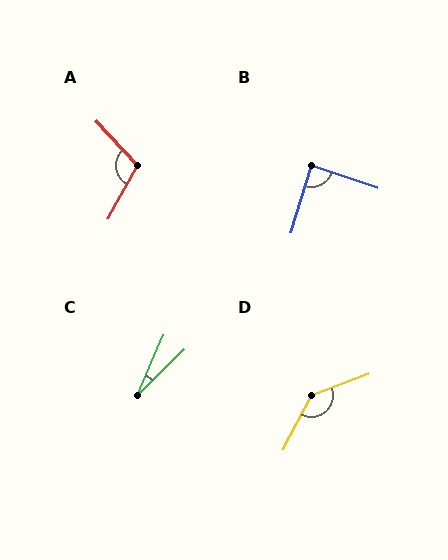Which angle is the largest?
D, at approximately 138 degrees.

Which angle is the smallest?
C, at approximately 22 degrees.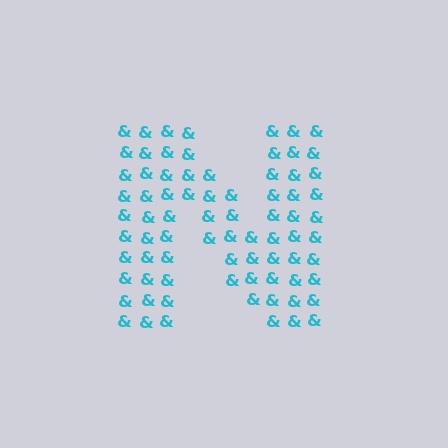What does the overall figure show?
The overall figure shows the letter N.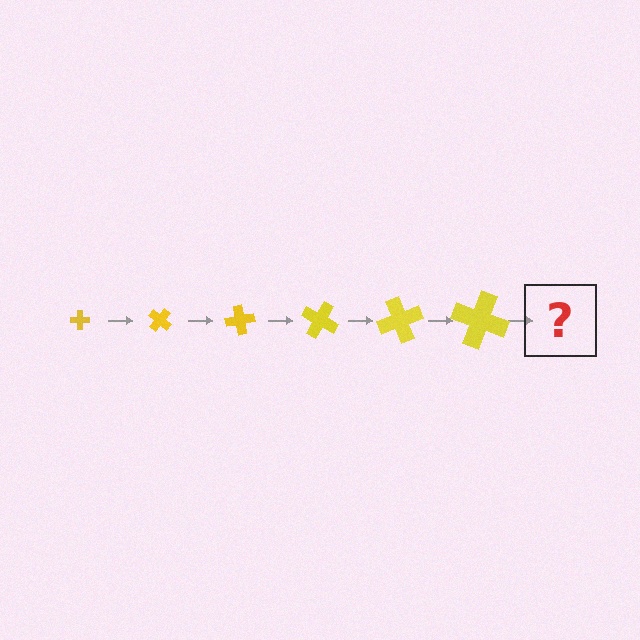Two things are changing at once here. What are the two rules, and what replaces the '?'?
The two rules are that the cross grows larger each step and it rotates 40 degrees each step. The '?' should be a cross, larger than the previous one and rotated 240 degrees from the start.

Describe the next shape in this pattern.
It should be a cross, larger than the previous one and rotated 240 degrees from the start.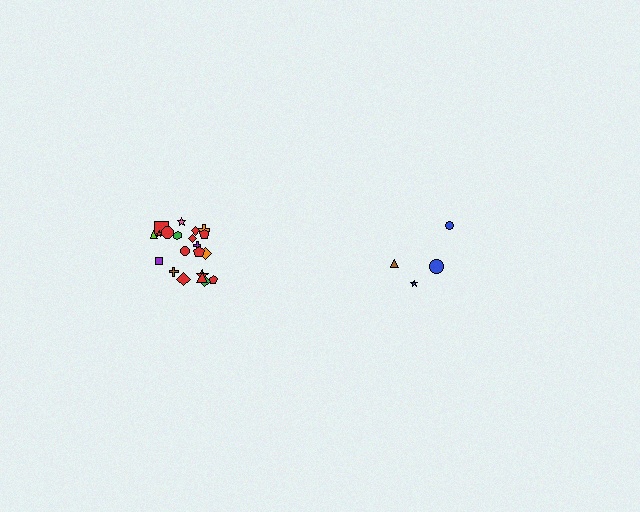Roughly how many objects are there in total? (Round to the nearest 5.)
Roughly 25 objects in total.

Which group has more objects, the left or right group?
The left group.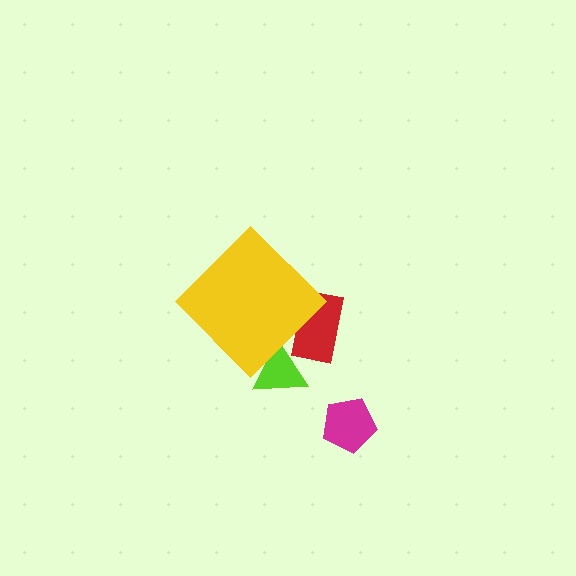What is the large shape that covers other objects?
A yellow diamond.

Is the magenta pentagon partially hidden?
No, the magenta pentagon is fully visible.